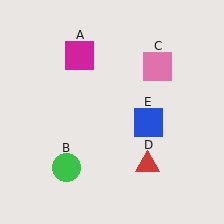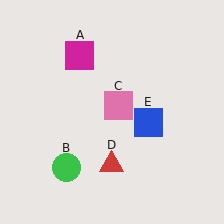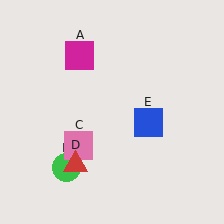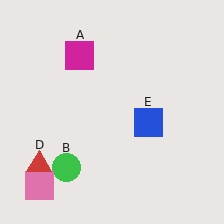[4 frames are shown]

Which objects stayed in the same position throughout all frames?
Magenta square (object A) and green circle (object B) and blue square (object E) remained stationary.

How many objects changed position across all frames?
2 objects changed position: pink square (object C), red triangle (object D).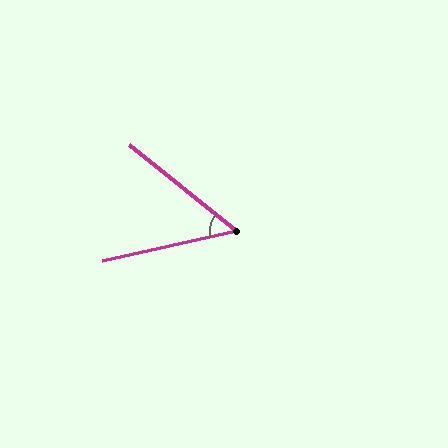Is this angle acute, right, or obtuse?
It is acute.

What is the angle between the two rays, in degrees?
Approximately 52 degrees.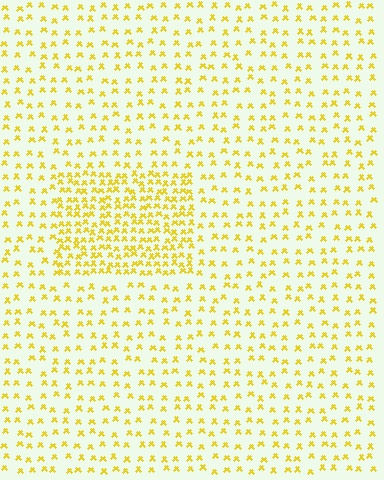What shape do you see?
I see a rectangle.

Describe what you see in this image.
The image contains small yellow elements arranged at two different densities. A rectangle-shaped region is visible where the elements are more densely packed than the surrounding area.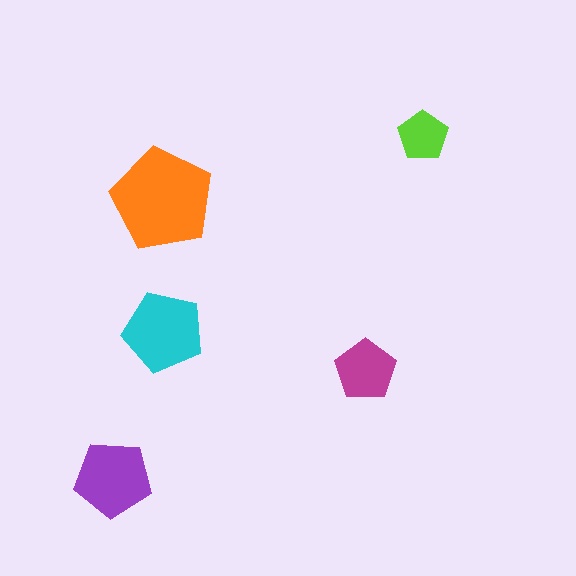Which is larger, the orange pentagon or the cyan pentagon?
The orange one.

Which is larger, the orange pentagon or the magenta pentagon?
The orange one.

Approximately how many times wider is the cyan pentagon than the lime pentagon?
About 1.5 times wider.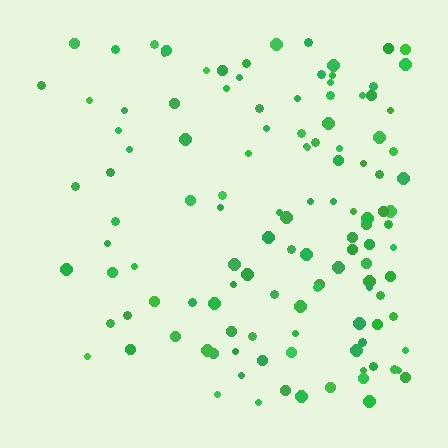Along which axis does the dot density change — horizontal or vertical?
Horizontal.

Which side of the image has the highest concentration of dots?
The right.